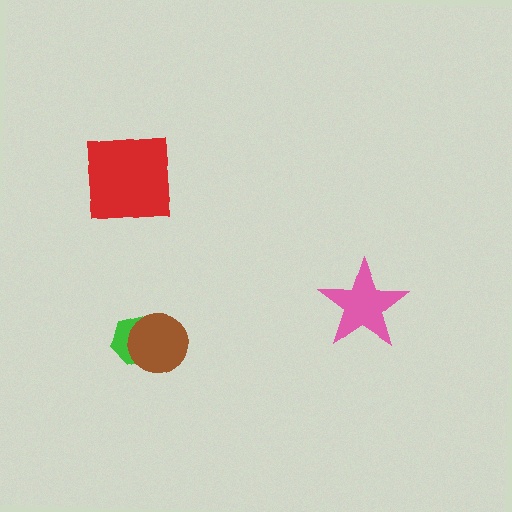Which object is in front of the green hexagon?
The brown circle is in front of the green hexagon.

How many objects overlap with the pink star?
0 objects overlap with the pink star.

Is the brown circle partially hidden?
No, no other shape covers it.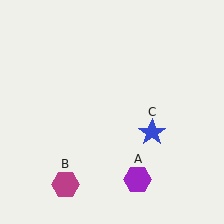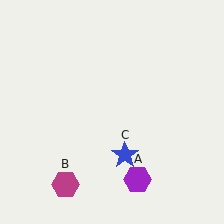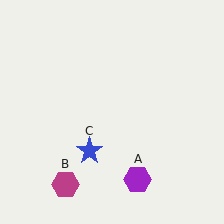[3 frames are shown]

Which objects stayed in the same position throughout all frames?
Purple hexagon (object A) and magenta hexagon (object B) remained stationary.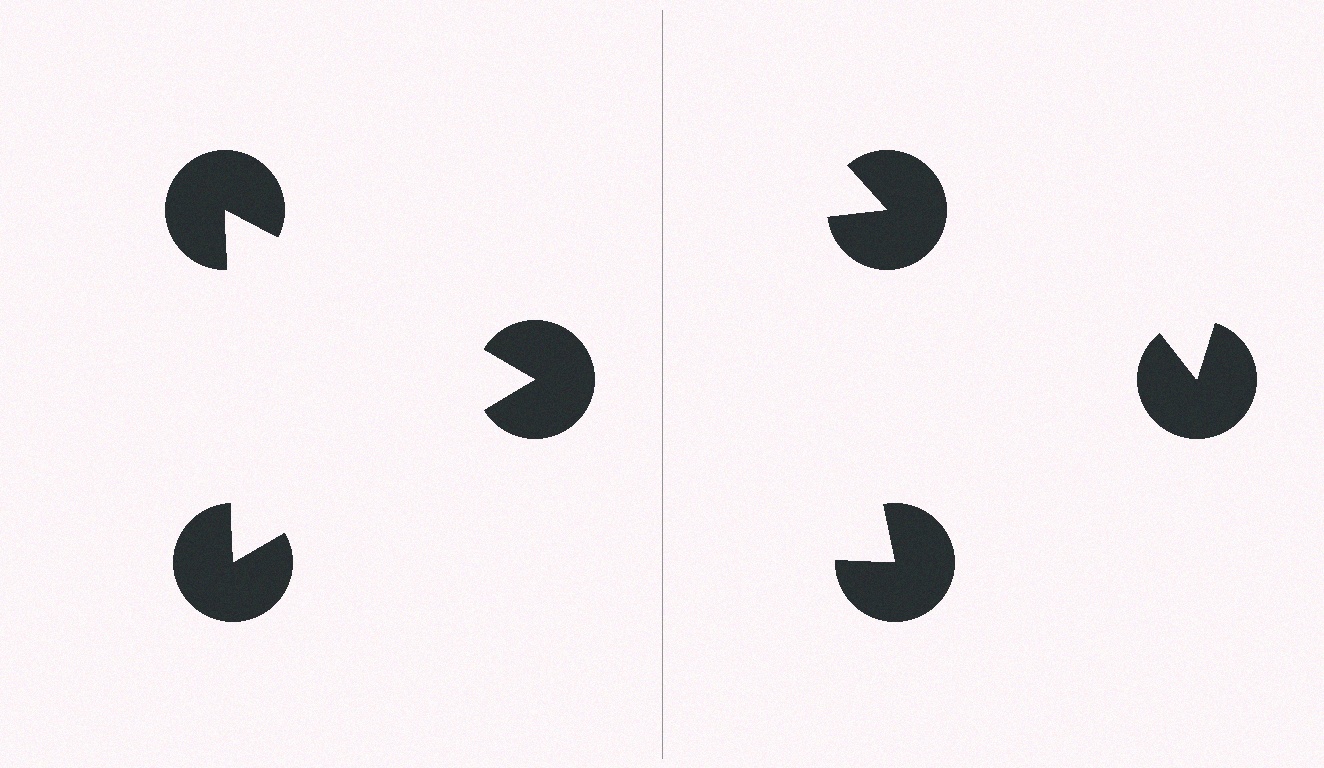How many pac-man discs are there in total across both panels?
6 — 3 on each side.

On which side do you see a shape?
An illusory triangle appears on the left side. On the right side the wedge cuts are rotated, so no coherent shape forms.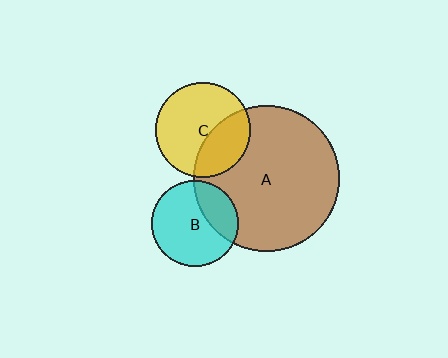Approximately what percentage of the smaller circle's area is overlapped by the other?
Approximately 35%.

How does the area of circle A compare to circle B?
Approximately 2.9 times.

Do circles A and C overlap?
Yes.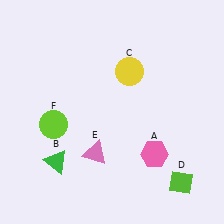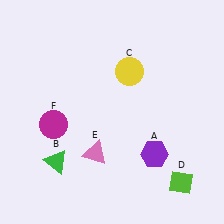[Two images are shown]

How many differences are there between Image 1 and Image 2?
There are 2 differences between the two images.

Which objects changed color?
A changed from pink to purple. F changed from lime to magenta.